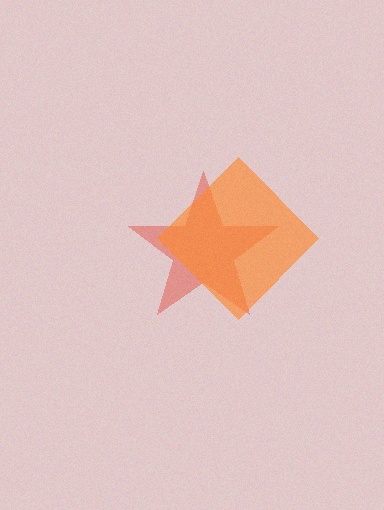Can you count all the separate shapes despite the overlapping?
Yes, there are 2 separate shapes.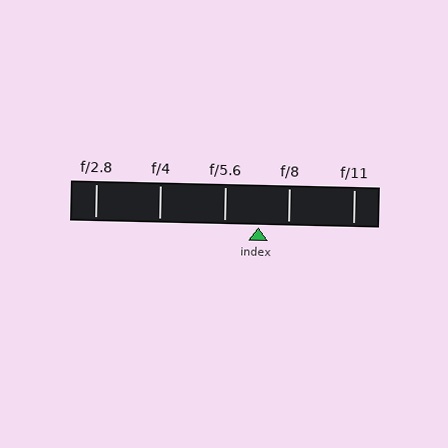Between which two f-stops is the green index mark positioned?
The index mark is between f/5.6 and f/8.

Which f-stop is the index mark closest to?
The index mark is closest to f/8.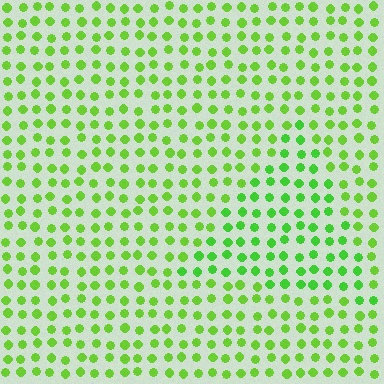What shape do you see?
I see a triangle.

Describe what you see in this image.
The image is filled with small lime elements in a uniform arrangement. A triangle-shaped region is visible where the elements are tinted to a slightly different hue, forming a subtle color boundary.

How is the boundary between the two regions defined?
The boundary is defined purely by a slight shift in hue (about 17 degrees). Spacing, size, and orientation are identical on both sides.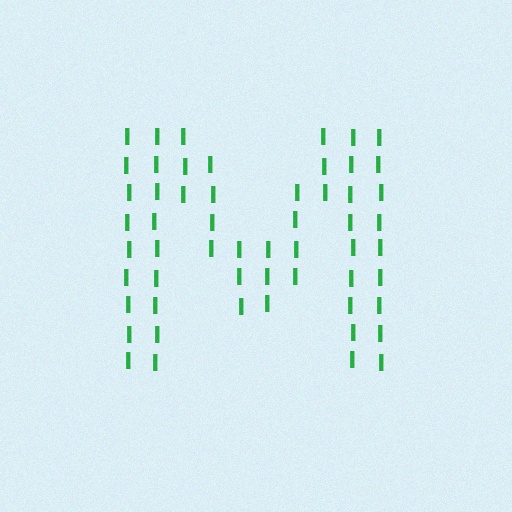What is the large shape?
The large shape is the letter M.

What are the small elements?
The small elements are letter I's.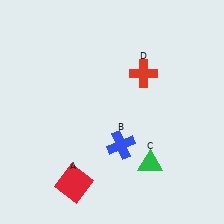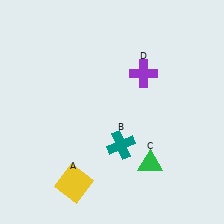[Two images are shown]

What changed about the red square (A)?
In Image 1, A is red. In Image 2, it changed to yellow.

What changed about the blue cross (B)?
In Image 1, B is blue. In Image 2, it changed to teal.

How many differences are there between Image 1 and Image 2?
There are 3 differences between the two images.